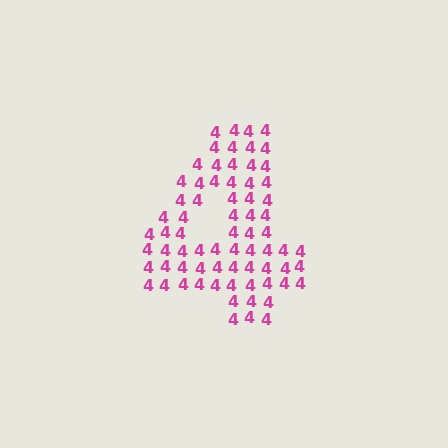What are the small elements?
The small elements are digit 4's.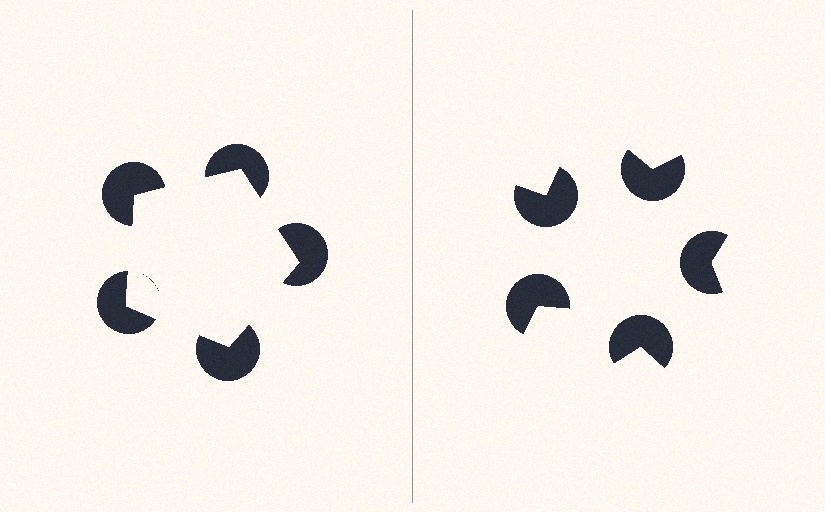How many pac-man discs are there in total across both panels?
10 — 5 on each side.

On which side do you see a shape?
An illusory pentagon appears on the left side. On the right side the wedge cuts are rotated, so no coherent shape forms.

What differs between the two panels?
The pac-man discs are positioned identically on both sides; only the wedge orientations differ. On the left they align to a pentagon; on the right they are misaligned.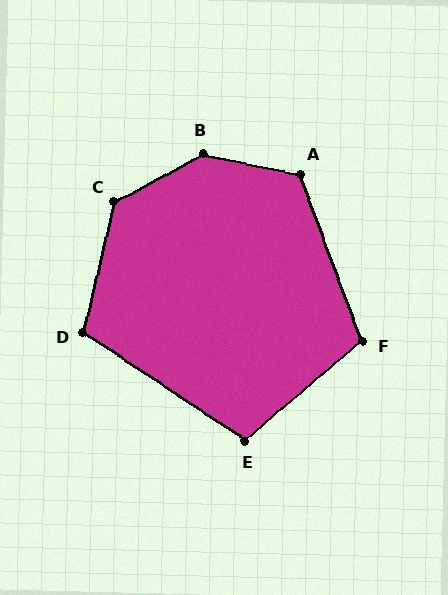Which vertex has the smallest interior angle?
E, at approximately 106 degrees.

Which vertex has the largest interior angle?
B, at approximately 140 degrees.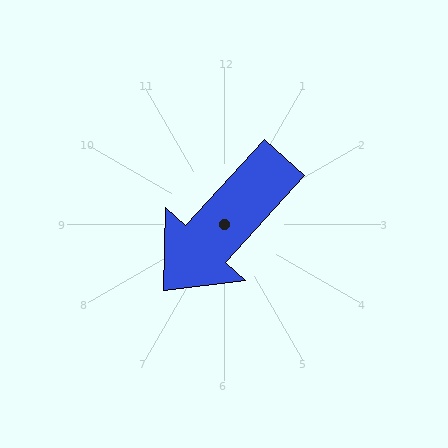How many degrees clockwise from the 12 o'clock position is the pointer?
Approximately 222 degrees.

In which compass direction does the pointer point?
Southwest.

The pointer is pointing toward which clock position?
Roughly 7 o'clock.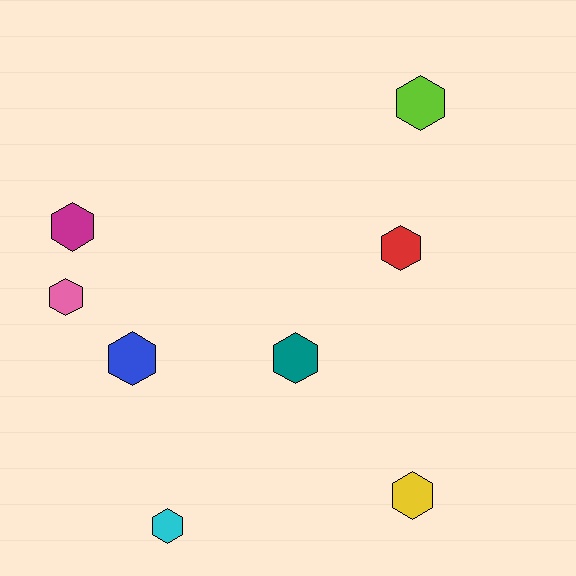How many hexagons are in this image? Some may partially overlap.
There are 8 hexagons.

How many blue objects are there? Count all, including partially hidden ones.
There is 1 blue object.